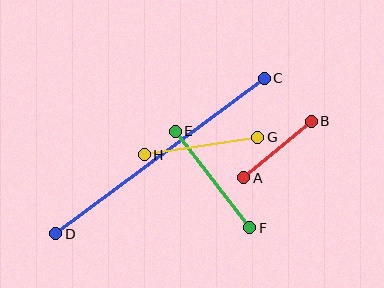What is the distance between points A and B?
The distance is approximately 88 pixels.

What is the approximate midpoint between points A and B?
The midpoint is at approximately (278, 149) pixels.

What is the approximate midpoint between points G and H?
The midpoint is at approximately (201, 146) pixels.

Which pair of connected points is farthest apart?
Points C and D are farthest apart.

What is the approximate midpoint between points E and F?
The midpoint is at approximately (212, 180) pixels.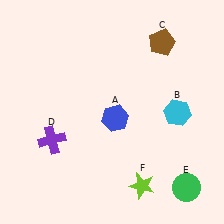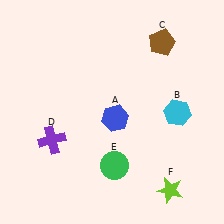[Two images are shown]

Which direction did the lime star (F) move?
The lime star (F) moved right.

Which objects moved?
The objects that moved are: the green circle (E), the lime star (F).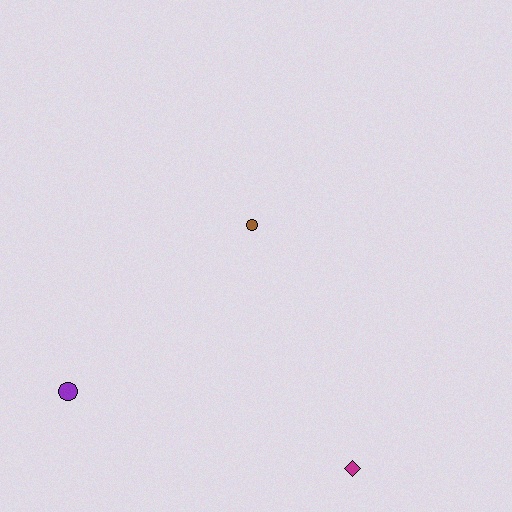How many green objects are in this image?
There are no green objects.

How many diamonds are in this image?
There is 1 diamond.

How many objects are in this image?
There are 3 objects.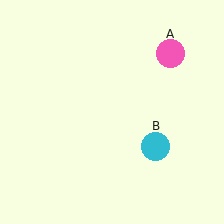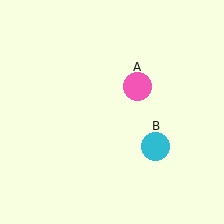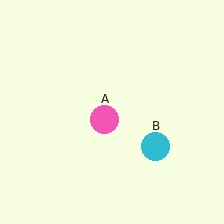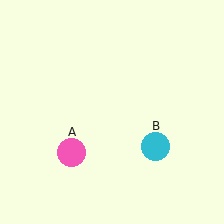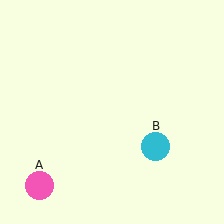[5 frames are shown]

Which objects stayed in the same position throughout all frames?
Cyan circle (object B) remained stationary.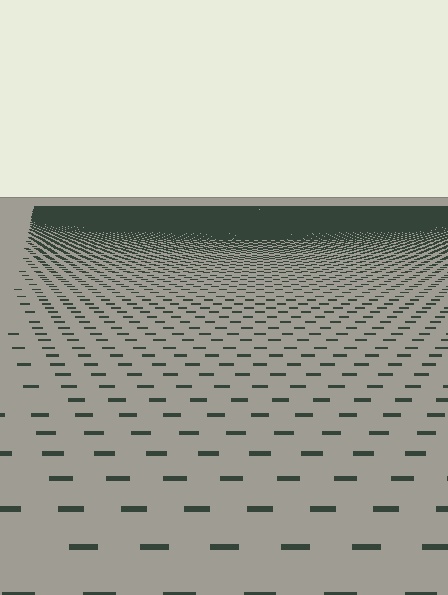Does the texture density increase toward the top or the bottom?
Density increases toward the top.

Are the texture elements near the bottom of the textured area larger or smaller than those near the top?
Larger. Near the bottom, elements are closer to the viewer and appear at a bigger on-screen size.